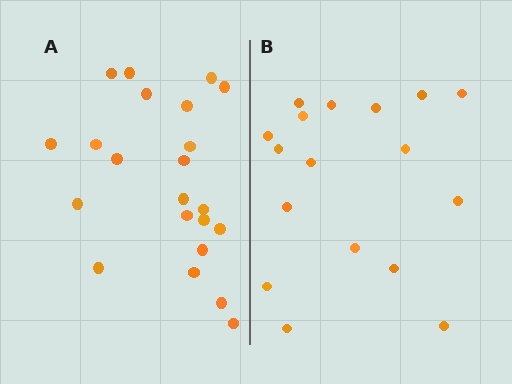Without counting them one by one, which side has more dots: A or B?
Region A (the left region) has more dots.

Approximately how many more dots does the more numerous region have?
Region A has about 5 more dots than region B.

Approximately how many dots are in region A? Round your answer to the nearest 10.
About 20 dots. (The exact count is 22, which rounds to 20.)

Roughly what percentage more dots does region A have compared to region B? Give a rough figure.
About 30% more.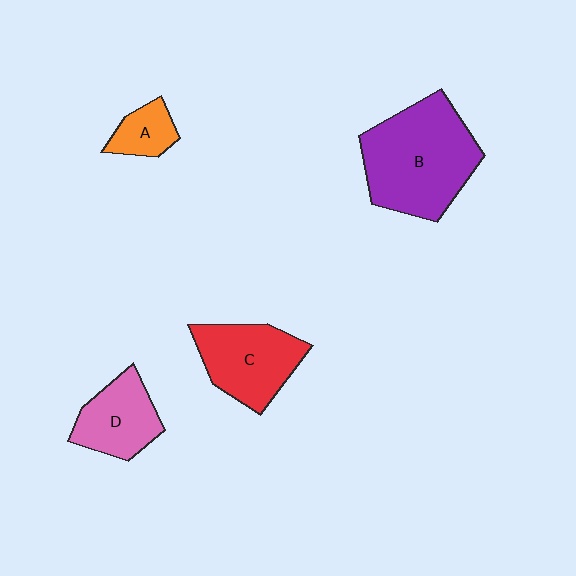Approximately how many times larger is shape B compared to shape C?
Approximately 1.5 times.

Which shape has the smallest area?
Shape A (orange).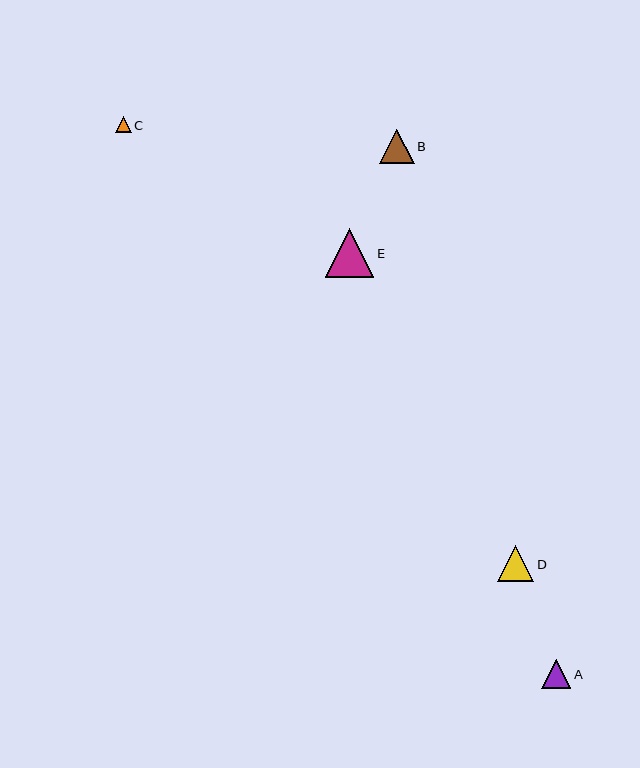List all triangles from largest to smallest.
From largest to smallest: E, D, B, A, C.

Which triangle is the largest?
Triangle E is the largest with a size of approximately 49 pixels.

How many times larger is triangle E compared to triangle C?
Triangle E is approximately 3.1 times the size of triangle C.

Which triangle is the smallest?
Triangle C is the smallest with a size of approximately 16 pixels.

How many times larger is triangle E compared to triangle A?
Triangle E is approximately 1.7 times the size of triangle A.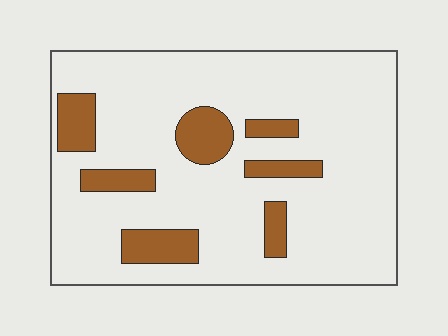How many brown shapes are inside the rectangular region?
7.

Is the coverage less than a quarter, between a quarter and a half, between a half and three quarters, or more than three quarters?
Less than a quarter.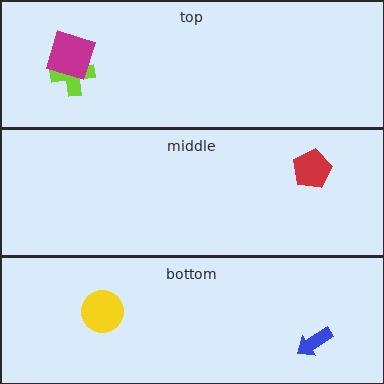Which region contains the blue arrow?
The bottom region.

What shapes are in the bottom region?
The yellow circle, the blue arrow.